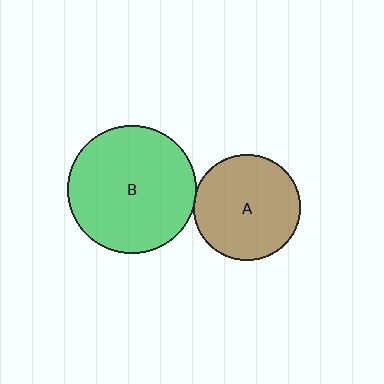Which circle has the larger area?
Circle B (green).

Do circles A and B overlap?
Yes.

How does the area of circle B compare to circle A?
Approximately 1.5 times.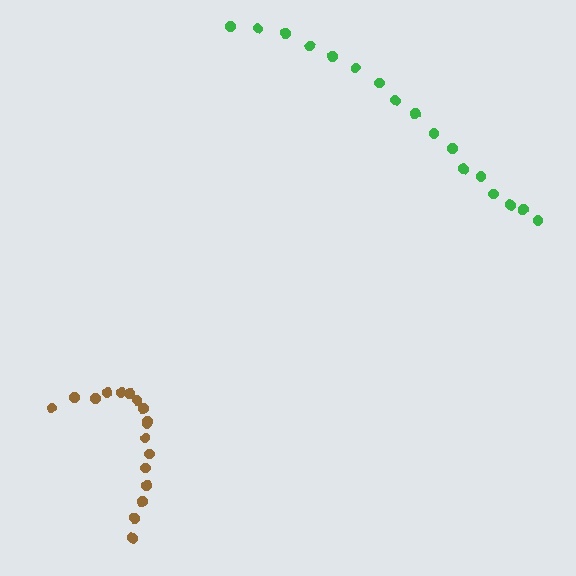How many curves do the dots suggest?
There are 2 distinct paths.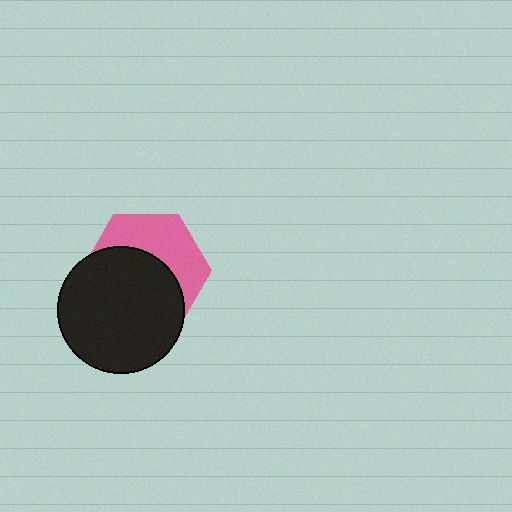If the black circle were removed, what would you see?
You would see the complete pink hexagon.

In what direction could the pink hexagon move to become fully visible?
The pink hexagon could move up. That would shift it out from behind the black circle entirely.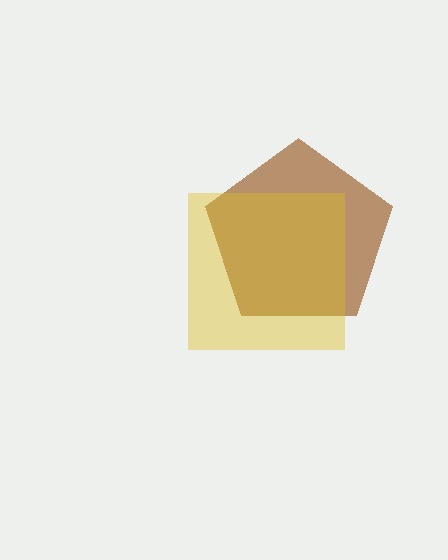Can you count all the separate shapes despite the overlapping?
Yes, there are 2 separate shapes.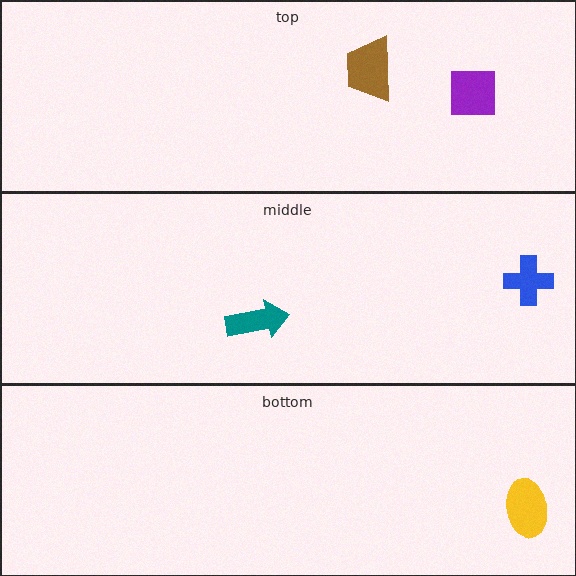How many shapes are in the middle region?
2.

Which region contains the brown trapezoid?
The top region.